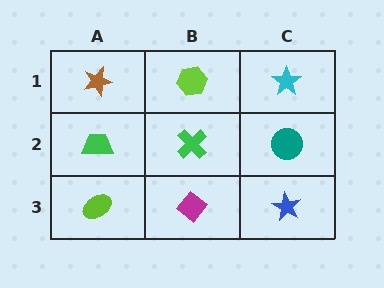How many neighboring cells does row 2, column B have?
4.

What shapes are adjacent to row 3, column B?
A green cross (row 2, column B), a lime ellipse (row 3, column A), a blue star (row 3, column C).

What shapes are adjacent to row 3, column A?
A green trapezoid (row 2, column A), a magenta diamond (row 3, column B).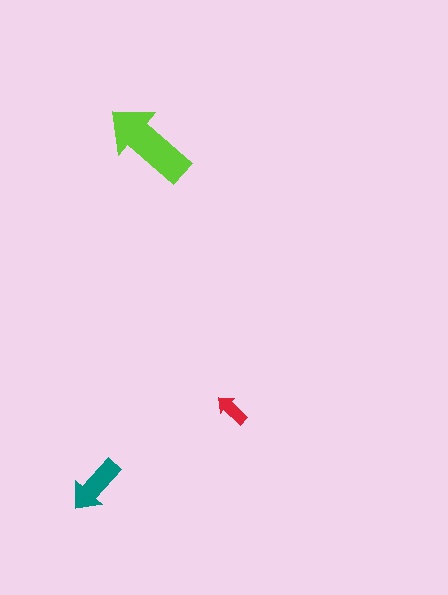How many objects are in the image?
There are 3 objects in the image.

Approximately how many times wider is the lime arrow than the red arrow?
About 2.5 times wider.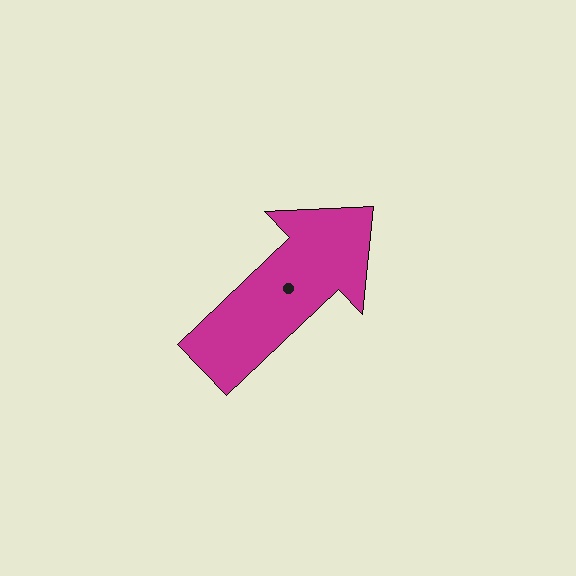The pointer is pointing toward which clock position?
Roughly 2 o'clock.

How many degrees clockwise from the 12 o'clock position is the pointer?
Approximately 46 degrees.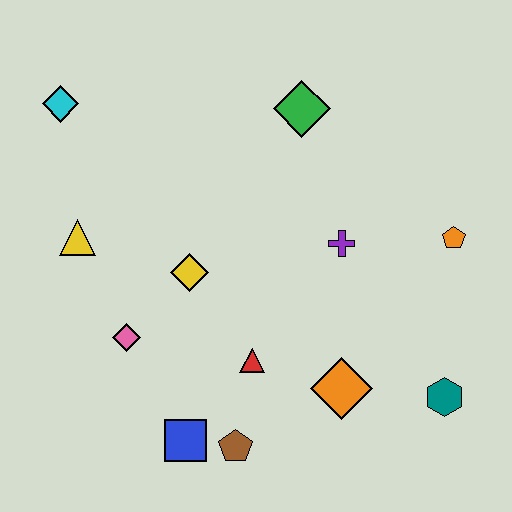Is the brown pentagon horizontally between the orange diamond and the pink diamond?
Yes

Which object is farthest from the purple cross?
The cyan diamond is farthest from the purple cross.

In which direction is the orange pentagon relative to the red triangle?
The orange pentagon is to the right of the red triangle.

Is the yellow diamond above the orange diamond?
Yes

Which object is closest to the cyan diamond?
The yellow triangle is closest to the cyan diamond.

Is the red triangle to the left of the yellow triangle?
No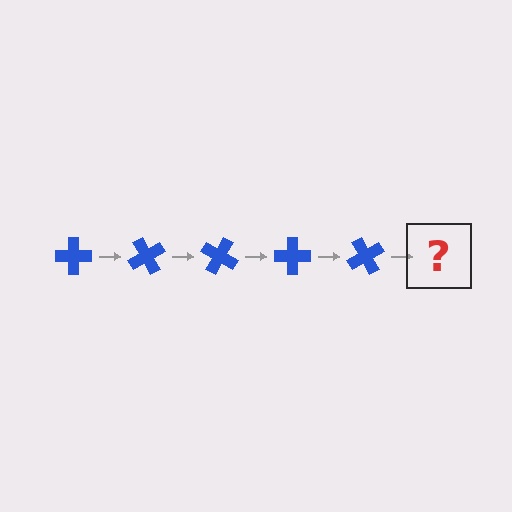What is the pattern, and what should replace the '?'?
The pattern is that the cross rotates 60 degrees each step. The '?' should be a blue cross rotated 300 degrees.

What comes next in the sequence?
The next element should be a blue cross rotated 300 degrees.